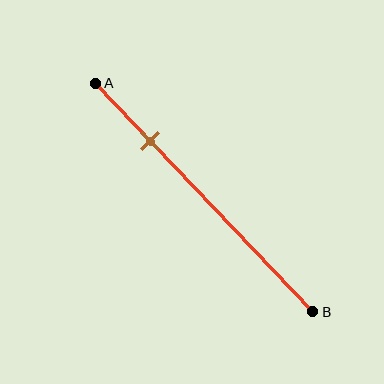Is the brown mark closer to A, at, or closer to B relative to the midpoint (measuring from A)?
The brown mark is closer to point A than the midpoint of segment AB.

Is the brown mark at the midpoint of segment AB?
No, the mark is at about 25% from A, not at the 50% midpoint.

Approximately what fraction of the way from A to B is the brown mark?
The brown mark is approximately 25% of the way from A to B.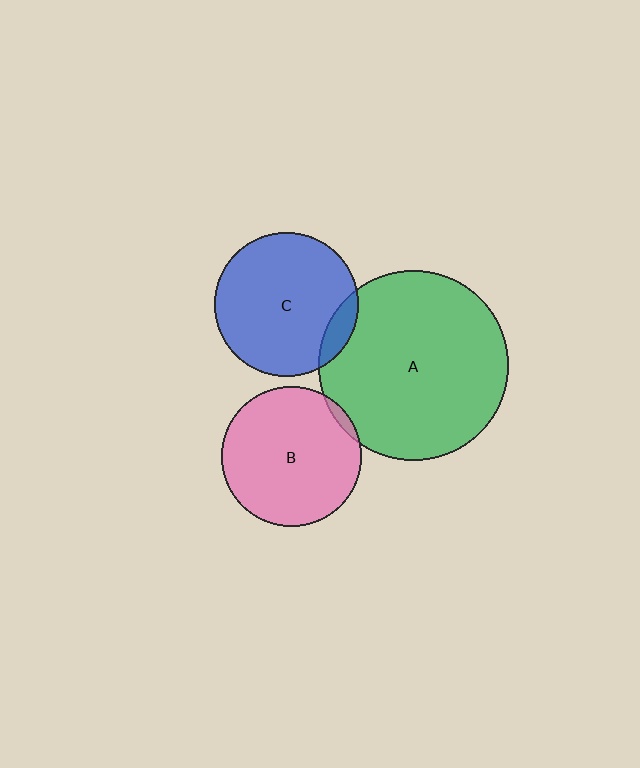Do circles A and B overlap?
Yes.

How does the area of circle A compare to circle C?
Approximately 1.7 times.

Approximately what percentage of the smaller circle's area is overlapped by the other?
Approximately 5%.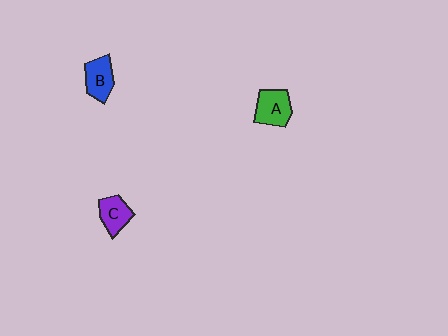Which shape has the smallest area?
Shape C (purple).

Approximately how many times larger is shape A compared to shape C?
Approximately 1.2 times.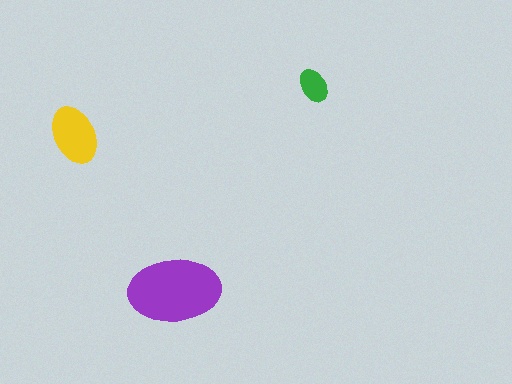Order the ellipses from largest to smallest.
the purple one, the yellow one, the green one.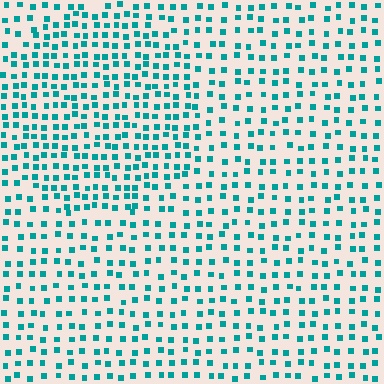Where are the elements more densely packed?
The elements are more densely packed inside the circle boundary.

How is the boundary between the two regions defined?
The boundary is defined by a change in element density (approximately 1.6x ratio). All elements are the same color, size, and shape.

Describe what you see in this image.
The image contains small teal elements arranged at two different densities. A circle-shaped region is visible where the elements are more densely packed than the surrounding area.